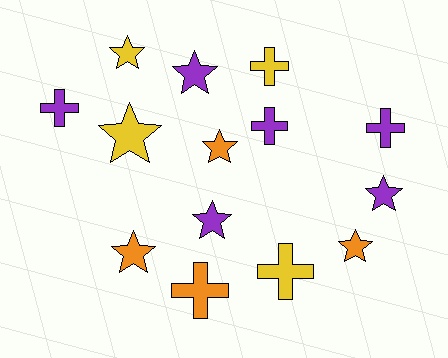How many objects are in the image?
There are 14 objects.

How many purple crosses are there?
There are 3 purple crosses.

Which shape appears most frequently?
Star, with 8 objects.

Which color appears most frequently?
Purple, with 6 objects.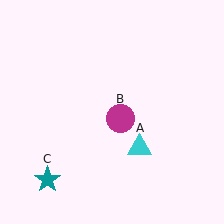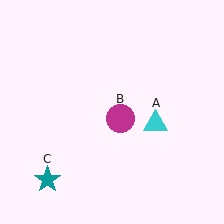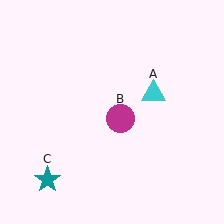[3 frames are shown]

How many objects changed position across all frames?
1 object changed position: cyan triangle (object A).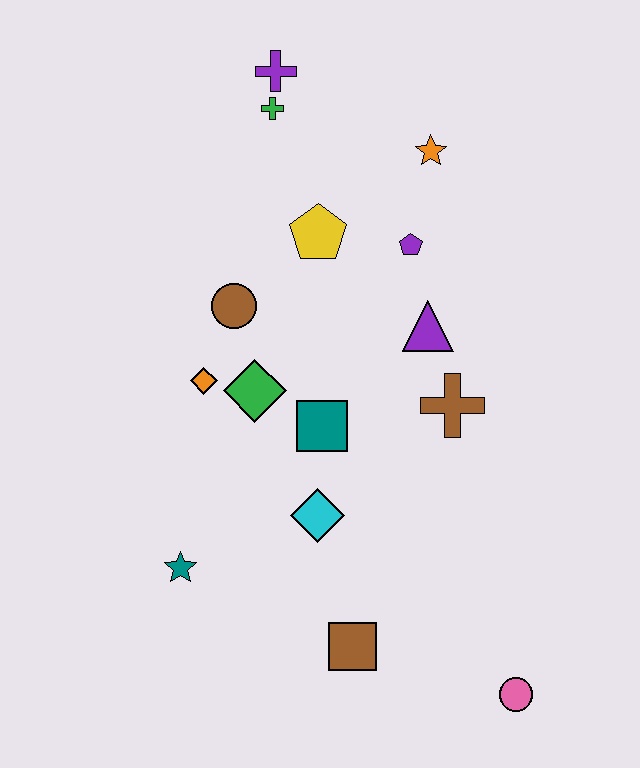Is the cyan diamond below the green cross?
Yes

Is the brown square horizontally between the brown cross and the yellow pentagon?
Yes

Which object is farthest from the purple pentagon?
The pink circle is farthest from the purple pentagon.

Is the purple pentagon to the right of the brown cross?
No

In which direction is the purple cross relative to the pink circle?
The purple cross is above the pink circle.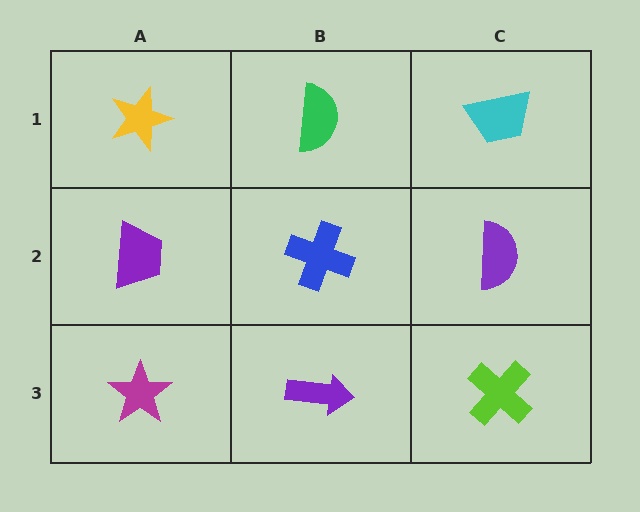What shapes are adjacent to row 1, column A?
A purple trapezoid (row 2, column A), a green semicircle (row 1, column B).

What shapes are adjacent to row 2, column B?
A green semicircle (row 1, column B), a purple arrow (row 3, column B), a purple trapezoid (row 2, column A), a purple semicircle (row 2, column C).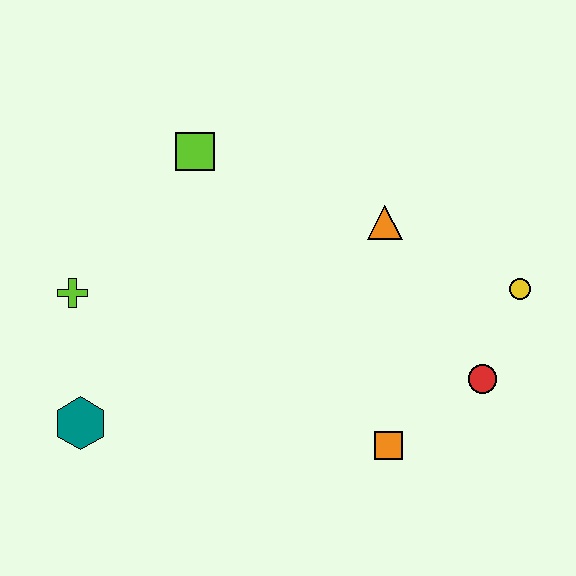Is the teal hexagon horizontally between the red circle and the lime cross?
Yes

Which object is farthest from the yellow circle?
The teal hexagon is farthest from the yellow circle.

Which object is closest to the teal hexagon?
The lime cross is closest to the teal hexagon.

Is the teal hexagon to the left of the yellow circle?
Yes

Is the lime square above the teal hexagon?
Yes